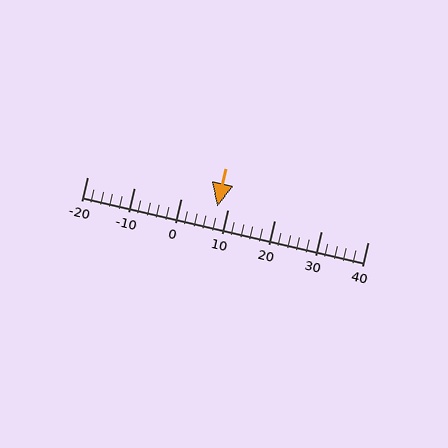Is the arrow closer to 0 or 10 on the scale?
The arrow is closer to 10.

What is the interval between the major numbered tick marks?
The major tick marks are spaced 10 units apart.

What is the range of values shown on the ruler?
The ruler shows values from -20 to 40.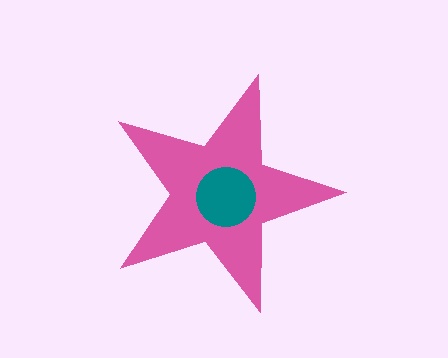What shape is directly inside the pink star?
The teal circle.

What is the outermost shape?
The pink star.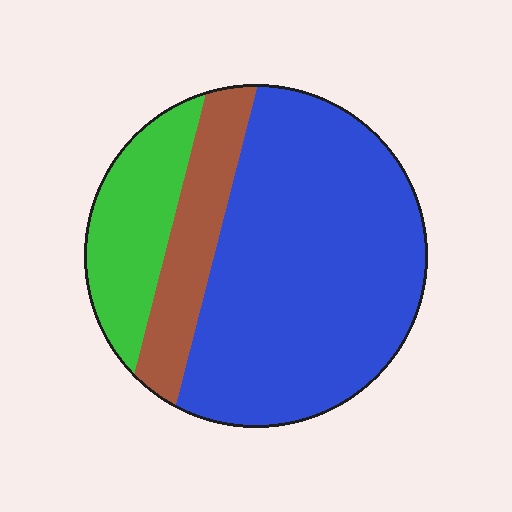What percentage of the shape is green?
Green covers around 20% of the shape.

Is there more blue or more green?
Blue.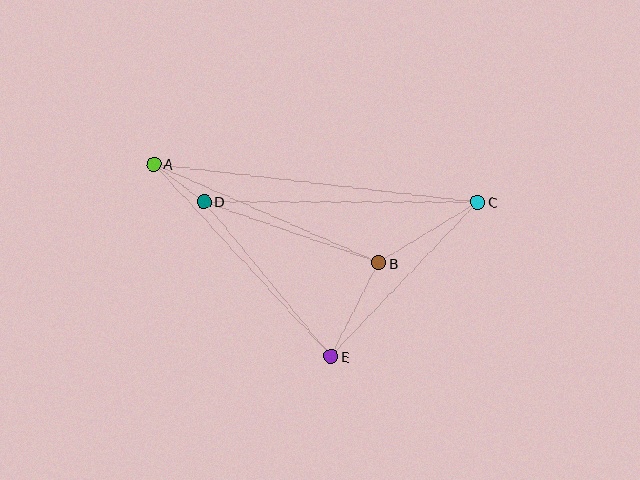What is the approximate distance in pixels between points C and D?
The distance between C and D is approximately 274 pixels.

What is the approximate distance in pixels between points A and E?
The distance between A and E is approximately 262 pixels.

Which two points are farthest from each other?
Points A and C are farthest from each other.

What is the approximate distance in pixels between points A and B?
The distance between A and B is approximately 246 pixels.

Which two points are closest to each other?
Points A and D are closest to each other.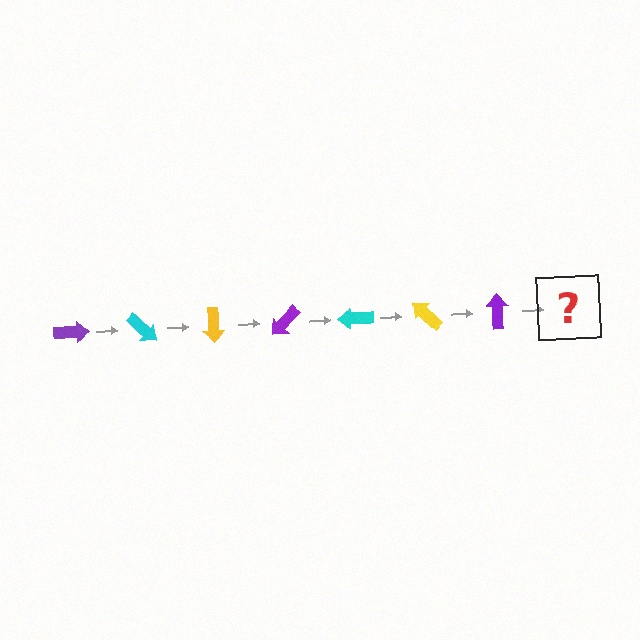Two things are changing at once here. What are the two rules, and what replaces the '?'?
The two rules are that it rotates 45 degrees each step and the color cycles through purple, cyan, and yellow. The '?' should be a cyan arrow, rotated 315 degrees from the start.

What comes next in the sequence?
The next element should be a cyan arrow, rotated 315 degrees from the start.